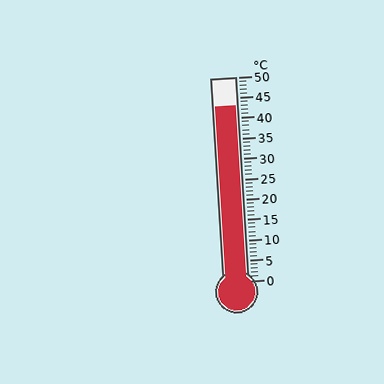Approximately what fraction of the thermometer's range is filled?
The thermometer is filled to approximately 85% of its range.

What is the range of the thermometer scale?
The thermometer scale ranges from 0°C to 50°C.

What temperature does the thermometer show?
The thermometer shows approximately 43°C.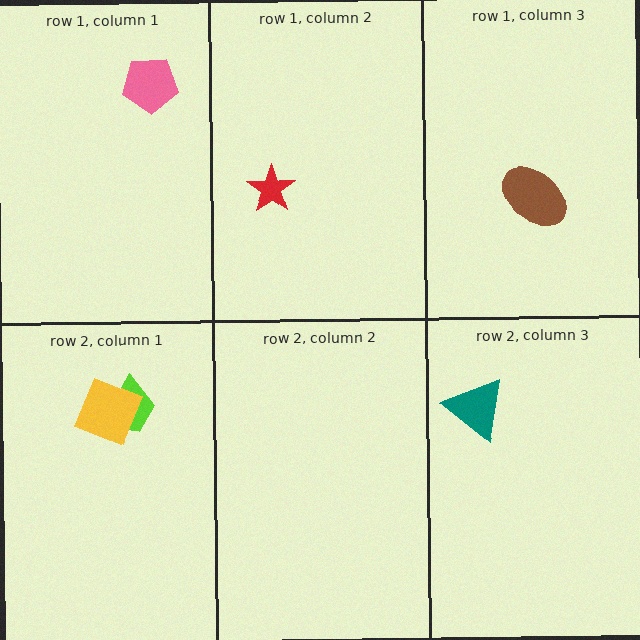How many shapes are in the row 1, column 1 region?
1.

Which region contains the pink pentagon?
The row 1, column 1 region.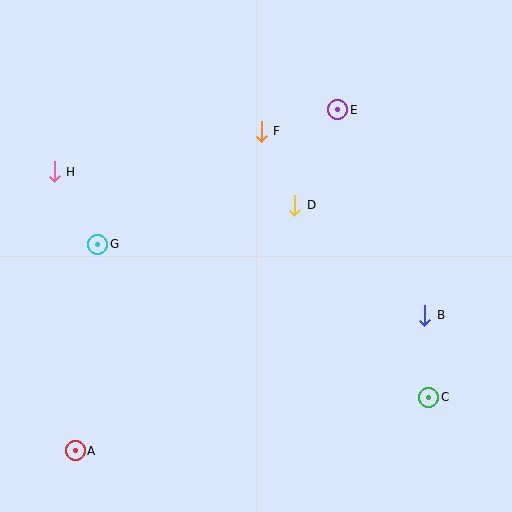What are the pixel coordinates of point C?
Point C is at (429, 397).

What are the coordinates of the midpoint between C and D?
The midpoint between C and D is at (362, 301).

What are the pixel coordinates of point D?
Point D is at (295, 205).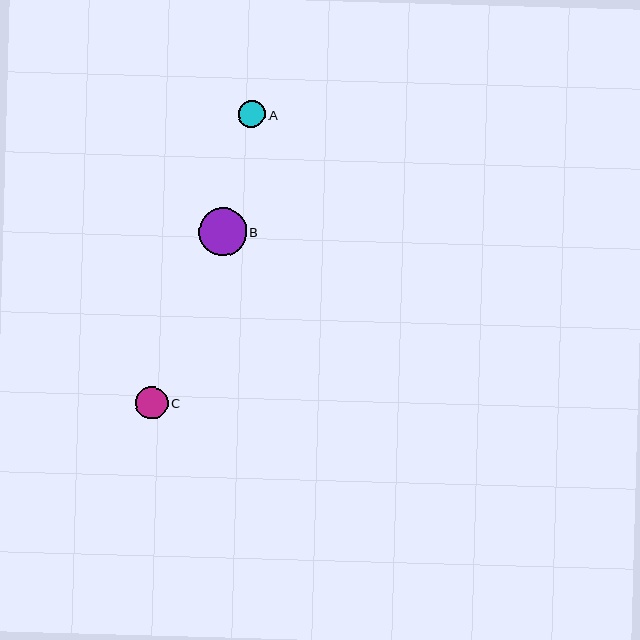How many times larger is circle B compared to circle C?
Circle B is approximately 1.5 times the size of circle C.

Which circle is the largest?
Circle B is the largest with a size of approximately 48 pixels.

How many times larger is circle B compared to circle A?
Circle B is approximately 1.8 times the size of circle A.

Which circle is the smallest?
Circle A is the smallest with a size of approximately 27 pixels.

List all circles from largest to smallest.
From largest to smallest: B, C, A.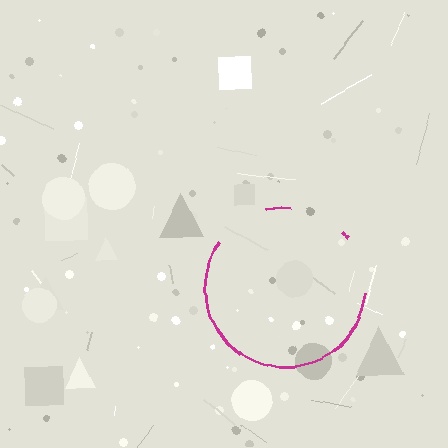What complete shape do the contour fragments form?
The contour fragments form a circle.